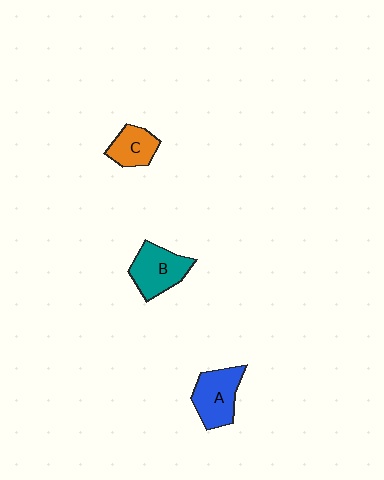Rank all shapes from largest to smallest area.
From largest to smallest: A (blue), B (teal), C (orange).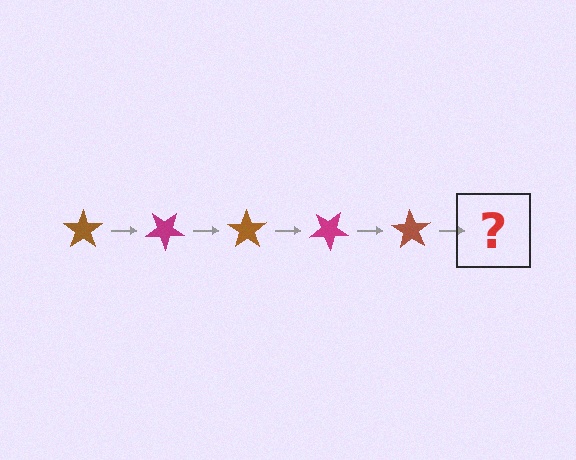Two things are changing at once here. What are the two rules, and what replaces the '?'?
The two rules are that it rotates 35 degrees each step and the color cycles through brown and magenta. The '?' should be a magenta star, rotated 175 degrees from the start.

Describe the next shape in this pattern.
It should be a magenta star, rotated 175 degrees from the start.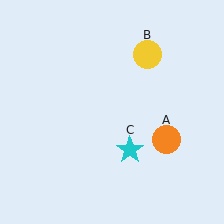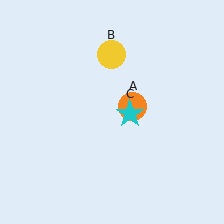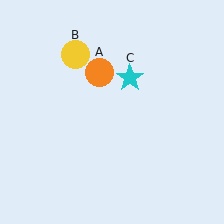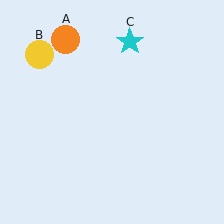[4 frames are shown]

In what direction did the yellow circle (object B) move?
The yellow circle (object B) moved left.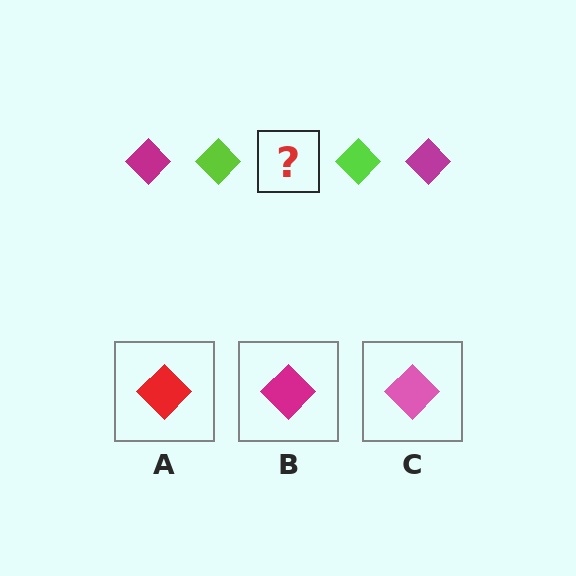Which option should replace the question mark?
Option B.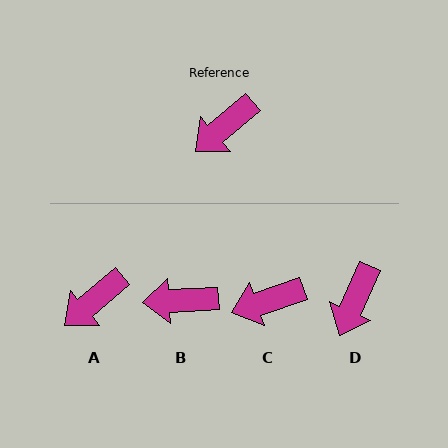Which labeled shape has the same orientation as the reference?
A.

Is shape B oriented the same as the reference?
No, it is off by about 37 degrees.